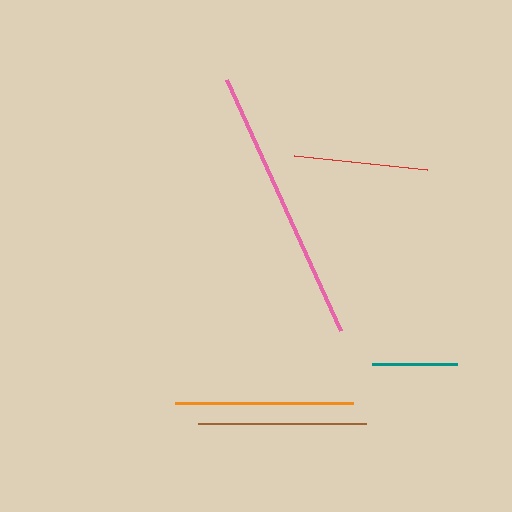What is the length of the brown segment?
The brown segment is approximately 168 pixels long.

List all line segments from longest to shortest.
From longest to shortest: pink, orange, brown, red, teal.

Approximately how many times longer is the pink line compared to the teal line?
The pink line is approximately 3.3 times the length of the teal line.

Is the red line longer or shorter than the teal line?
The red line is longer than the teal line.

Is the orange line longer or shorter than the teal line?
The orange line is longer than the teal line.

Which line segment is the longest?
The pink line is the longest at approximately 276 pixels.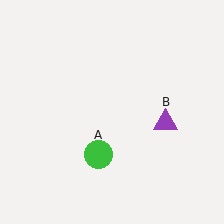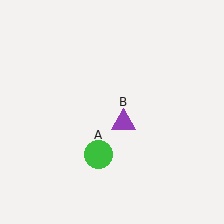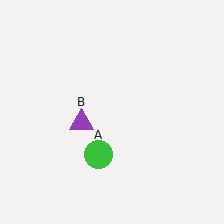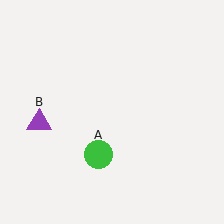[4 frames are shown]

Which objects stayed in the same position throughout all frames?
Green circle (object A) remained stationary.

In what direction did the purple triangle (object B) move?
The purple triangle (object B) moved left.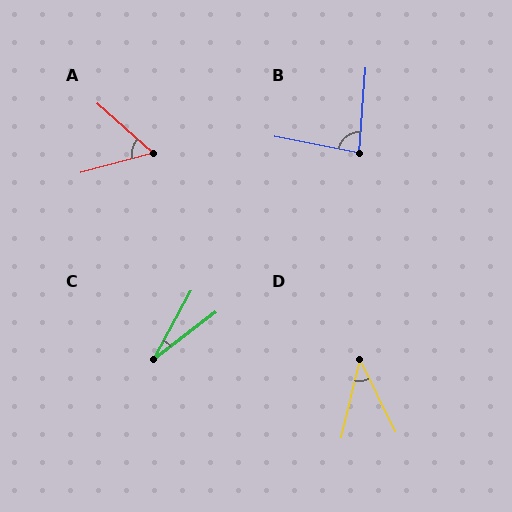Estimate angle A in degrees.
Approximately 57 degrees.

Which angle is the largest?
B, at approximately 83 degrees.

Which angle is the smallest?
C, at approximately 25 degrees.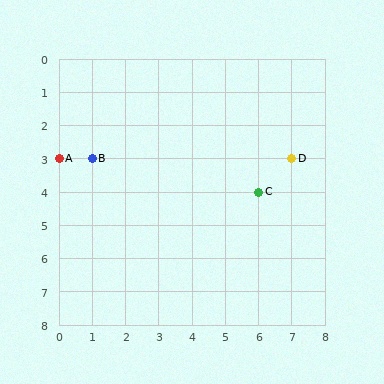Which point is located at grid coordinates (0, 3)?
Point A is at (0, 3).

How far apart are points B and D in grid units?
Points B and D are 6 columns apart.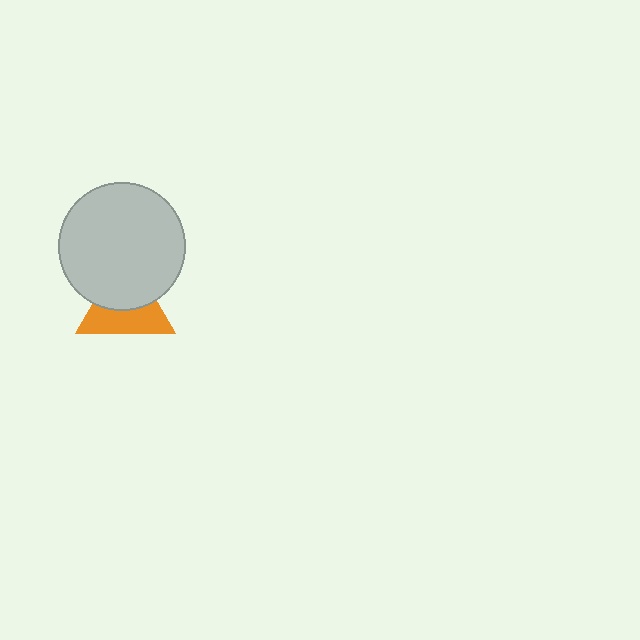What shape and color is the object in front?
The object in front is a light gray circle.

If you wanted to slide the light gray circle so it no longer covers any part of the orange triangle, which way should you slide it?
Slide it up — that is the most direct way to separate the two shapes.